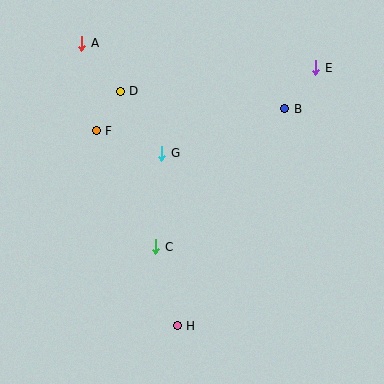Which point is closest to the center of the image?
Point G at (162, 153) is closest to the center.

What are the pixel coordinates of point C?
Point C is at (156, 247).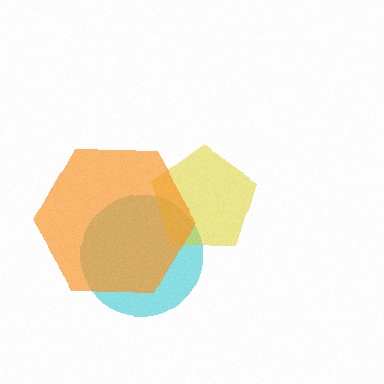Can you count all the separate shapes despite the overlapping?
Yes, there are 3 separate shapes.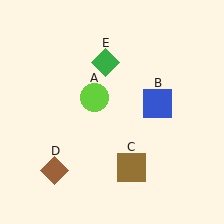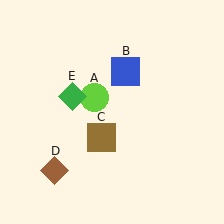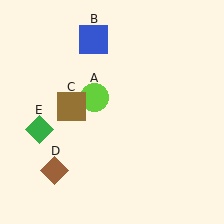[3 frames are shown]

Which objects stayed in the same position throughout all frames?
Lime circle (object A) and brown diamond (object D) remained stationary.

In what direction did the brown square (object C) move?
The brown square (object C) moved up and to the left.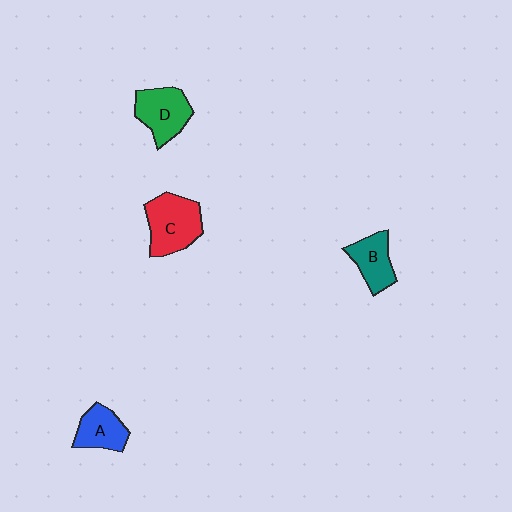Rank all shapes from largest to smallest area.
From largest to smallest: C (red), D (green), B (teal), A (blue).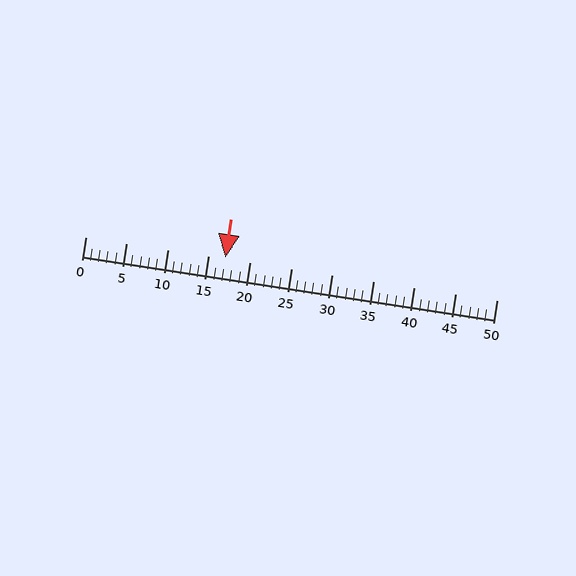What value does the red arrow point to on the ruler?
The red arrow points to approximately 17.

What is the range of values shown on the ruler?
The ruler shows values from 0 to 50.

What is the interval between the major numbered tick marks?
The major tick marks are spaced 5 units apart.